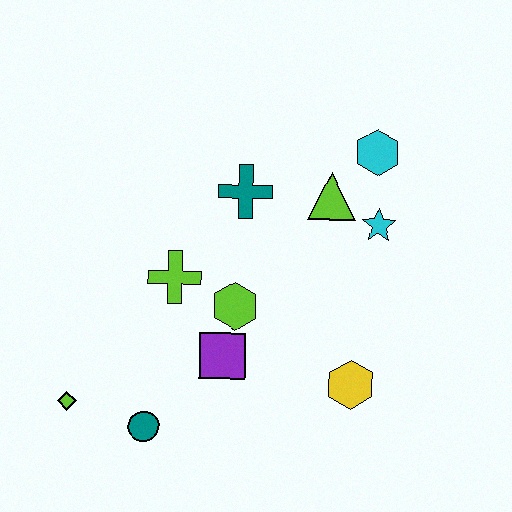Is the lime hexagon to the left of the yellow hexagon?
Yes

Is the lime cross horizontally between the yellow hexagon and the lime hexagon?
No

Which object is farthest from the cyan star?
The lime diamond is farthest from the cyan star.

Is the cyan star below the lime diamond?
No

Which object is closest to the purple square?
The lime hexagon is closest to the purple square.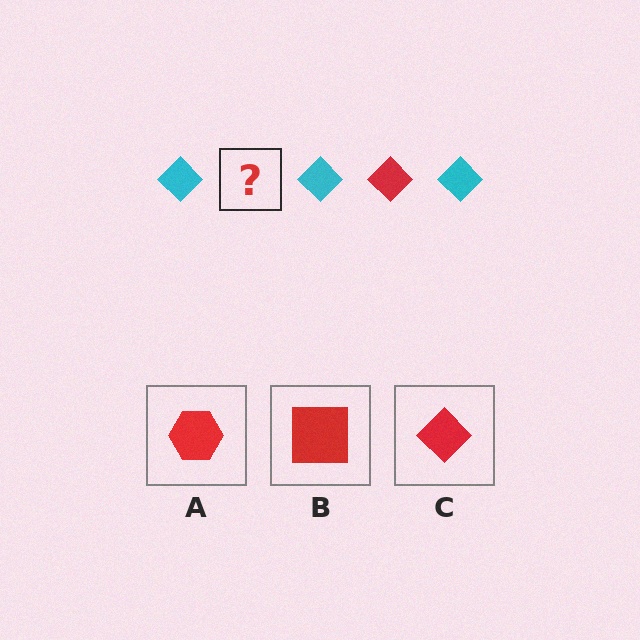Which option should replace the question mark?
Option C.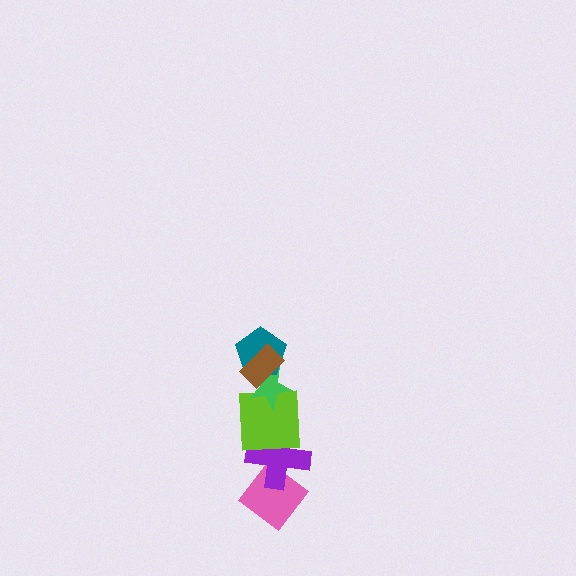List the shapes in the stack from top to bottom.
From top to bottom: the brown rectangle, the teal pentagon, the green star, the lime square, the purple cross, the pink diamond.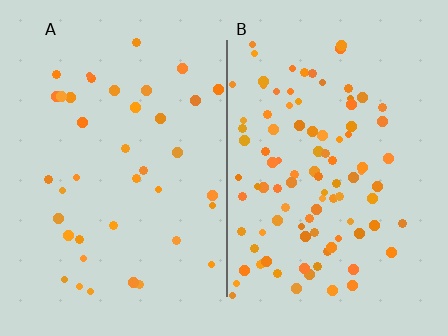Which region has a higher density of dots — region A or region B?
B (the right).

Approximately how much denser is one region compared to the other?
Approximately 2.5× — region B over region A.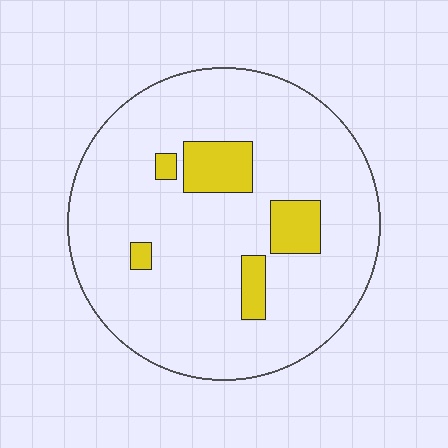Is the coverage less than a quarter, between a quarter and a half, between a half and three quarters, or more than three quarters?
Less than a quarter.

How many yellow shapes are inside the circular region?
5.